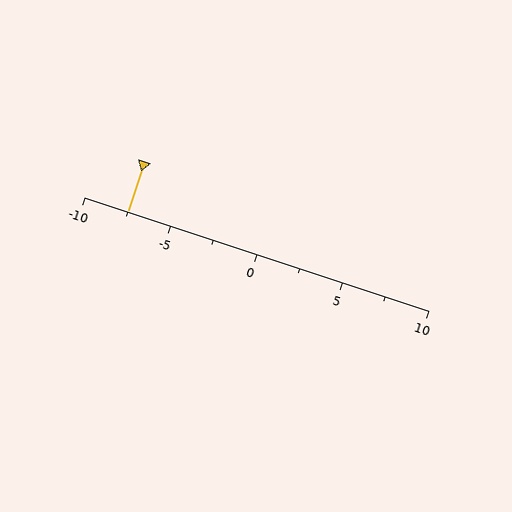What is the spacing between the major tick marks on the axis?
The major ticks are spaced 5 apart.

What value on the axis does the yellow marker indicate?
The marker indicates approximately -7.5.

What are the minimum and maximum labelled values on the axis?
The axis runs from -10 to 10.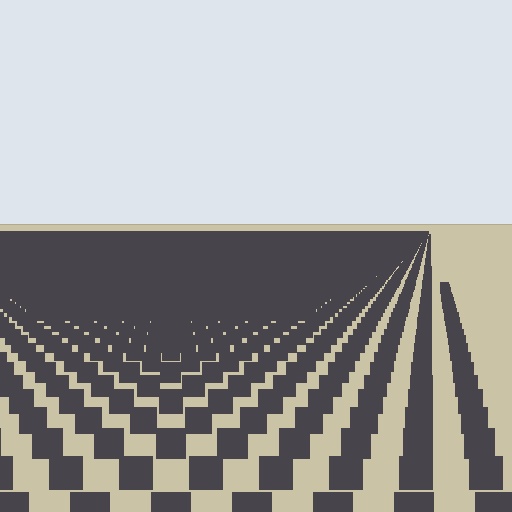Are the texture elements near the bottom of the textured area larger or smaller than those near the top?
Larger. Near the bottom, elements are closer to the viewer and appear at a bigger on-screen size.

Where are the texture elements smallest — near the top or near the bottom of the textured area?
Near the top.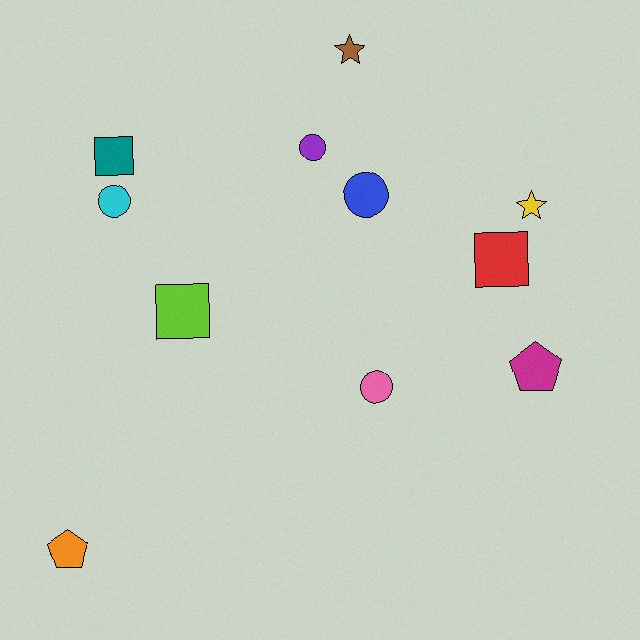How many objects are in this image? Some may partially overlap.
There are 11 objects.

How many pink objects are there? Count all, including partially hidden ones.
There is 1 pink object.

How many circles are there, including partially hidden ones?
There are 4 circles.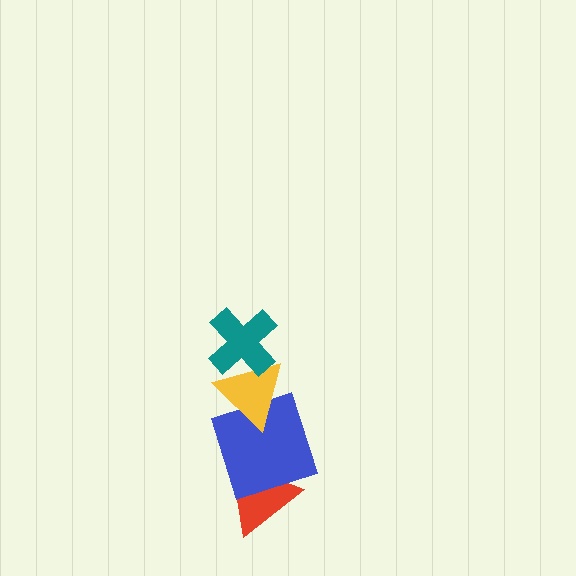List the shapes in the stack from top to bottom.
From top to bottom: the teal cross, the yellow triangle, the blue square, the red triangle.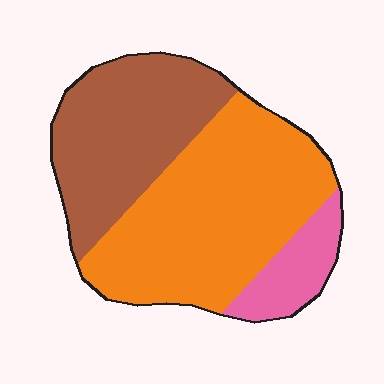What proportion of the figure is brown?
Brown covers about 35% of the figure.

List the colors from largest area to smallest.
From largest to smallest: orange, brown, pink.